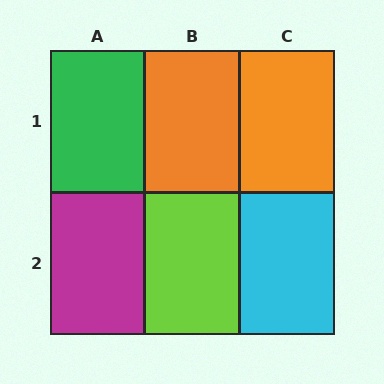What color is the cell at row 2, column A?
Magenta.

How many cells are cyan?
1 cell is cyan.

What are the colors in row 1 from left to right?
Green, orange, orange.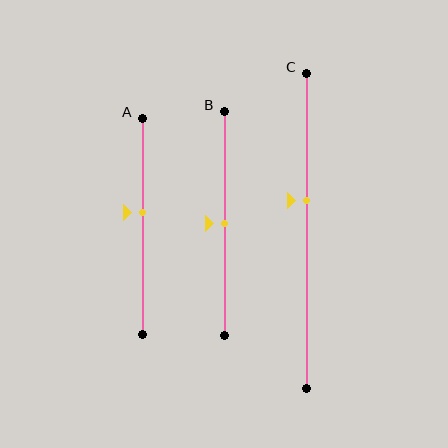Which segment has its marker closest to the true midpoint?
Segment B has its marker closest to the true midpoint.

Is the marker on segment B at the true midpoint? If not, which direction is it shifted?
Yes, the marker on segment B is at the true midpoint.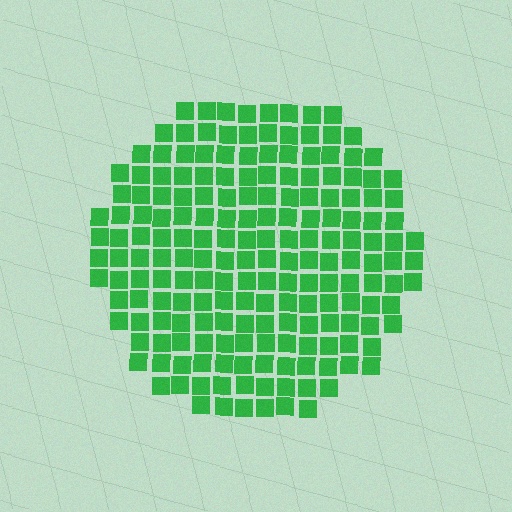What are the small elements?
The small elements are squares.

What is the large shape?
The large shape is a circle.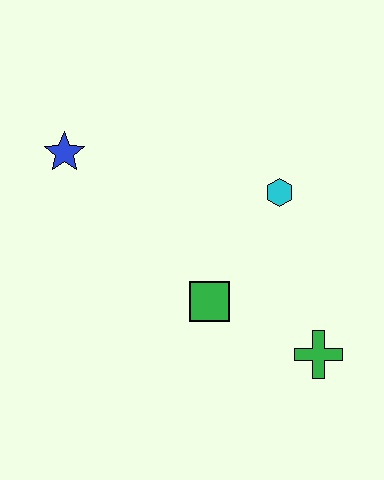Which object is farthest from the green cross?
The blue star is farthest from the green cross.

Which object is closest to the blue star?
The green square is closest to the blue star.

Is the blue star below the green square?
No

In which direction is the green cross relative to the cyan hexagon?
The green cross is below the cyan hexagon.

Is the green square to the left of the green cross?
Yes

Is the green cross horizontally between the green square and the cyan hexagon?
No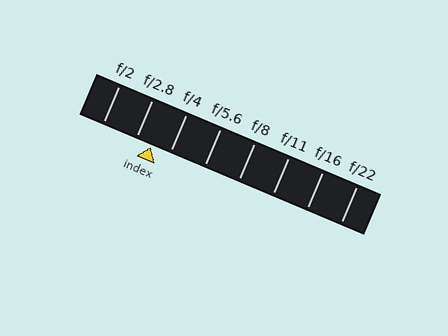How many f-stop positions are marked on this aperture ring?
There are 8 f-stop positions marked.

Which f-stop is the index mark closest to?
The index mark is closest to f/2.8.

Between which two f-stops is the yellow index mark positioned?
The index mark is between f/2.8 and f/4.